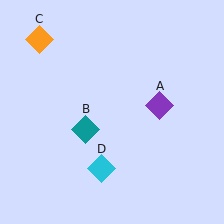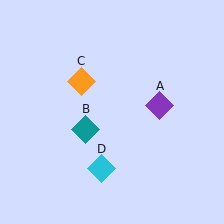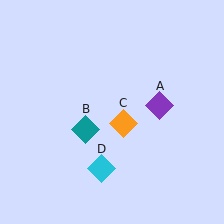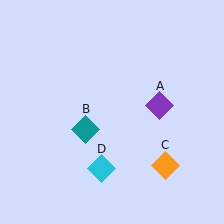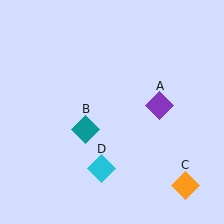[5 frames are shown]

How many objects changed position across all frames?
1 object changed position: orange diamond (object C).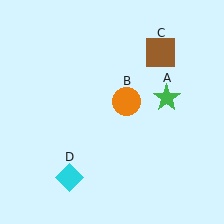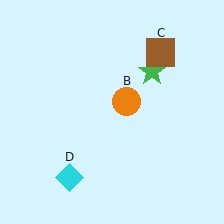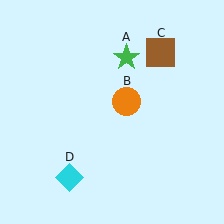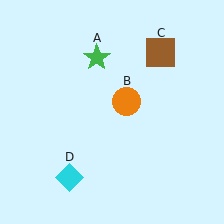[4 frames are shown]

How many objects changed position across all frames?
1 object changed position: green star (object A).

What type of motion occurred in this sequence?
The green star (object A) rotated counterclockwise around the center of the scene.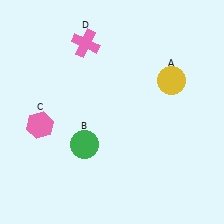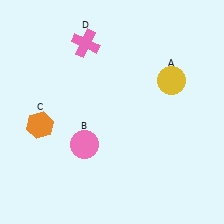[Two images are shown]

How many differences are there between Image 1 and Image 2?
There are 2 differences between the two images.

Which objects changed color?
B changed from green to pink. C changed from pink to orange.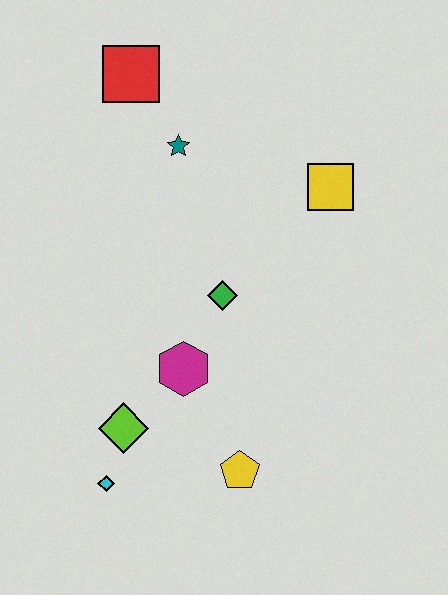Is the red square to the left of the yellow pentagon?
Yes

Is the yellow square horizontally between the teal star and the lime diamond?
No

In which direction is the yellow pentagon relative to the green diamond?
The yellow pentagon is below the green diamond.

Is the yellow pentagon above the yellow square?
No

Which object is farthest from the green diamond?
The red square is farthest from the green diamond.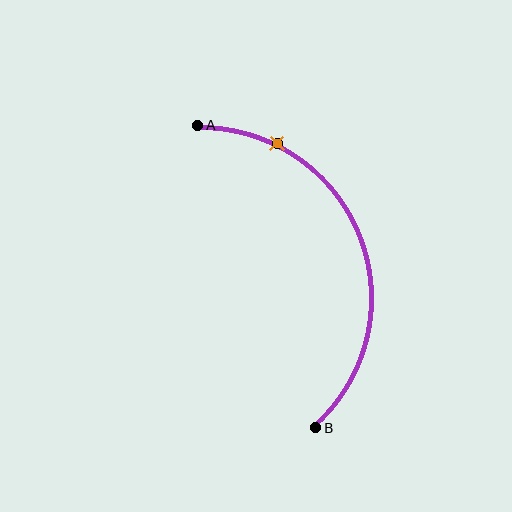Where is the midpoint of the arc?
The arc midpoint is the point on the curve farthest from the straight line joining A and B. It sits to the right of that line.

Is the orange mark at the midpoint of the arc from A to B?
No. The orange mark lies on the arc but is closer to endpoint A. The arc midpoint would be at the point on the curve equidistant along the arc from both A and B.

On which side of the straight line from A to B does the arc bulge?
The arc bulges to the right of the straight line connecting A and B.